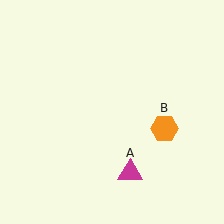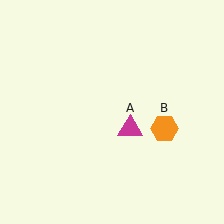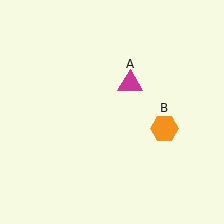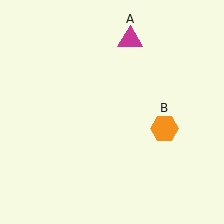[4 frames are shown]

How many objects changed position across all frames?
1 object changed position: magenta triangle (object A).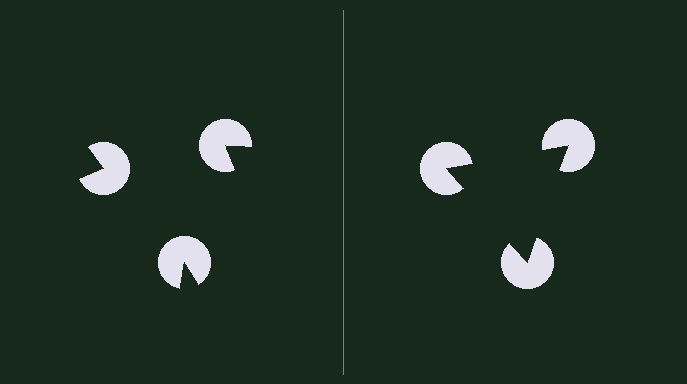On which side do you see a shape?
An illusory triangle appears on the right side. On the left side the wedge cuts are rotated, so no coherent shape forms.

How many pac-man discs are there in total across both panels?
6 — 3 on each side.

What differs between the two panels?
The pac-man discs are positioned identically on both sides; only the wedge orientations differ. On the right they align to a triangle; on the left they are misaligned.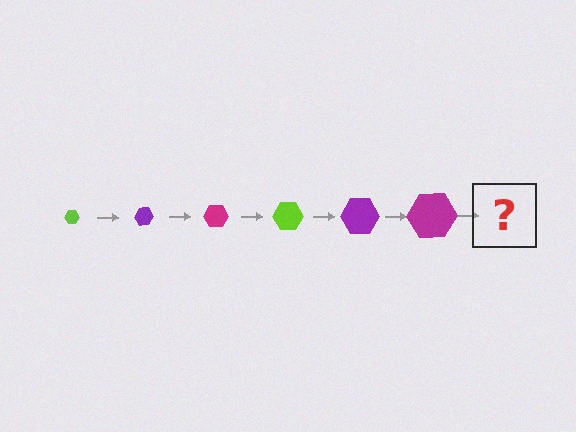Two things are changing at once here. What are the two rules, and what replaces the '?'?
The two rules are that the hexagon grows larger each step and the color cycles through lime, purple, and magenta. The '?' should be a lime hexagon, larger than the previous one.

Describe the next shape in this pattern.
It should be a lime hexagon, larger than the previous one.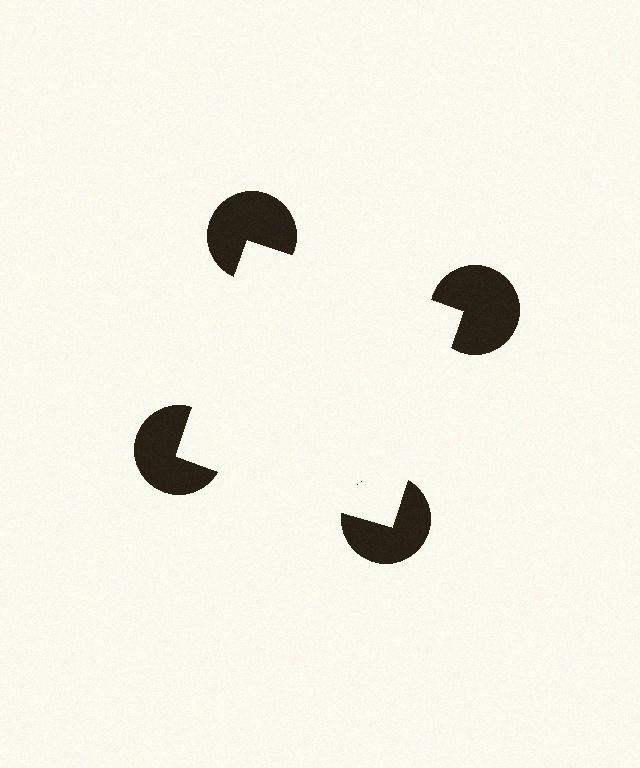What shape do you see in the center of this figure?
An illusory square — its edges are inferred from the aligned wedge cuts in the pac-man discs, not physically drawn.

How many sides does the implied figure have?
4 sides.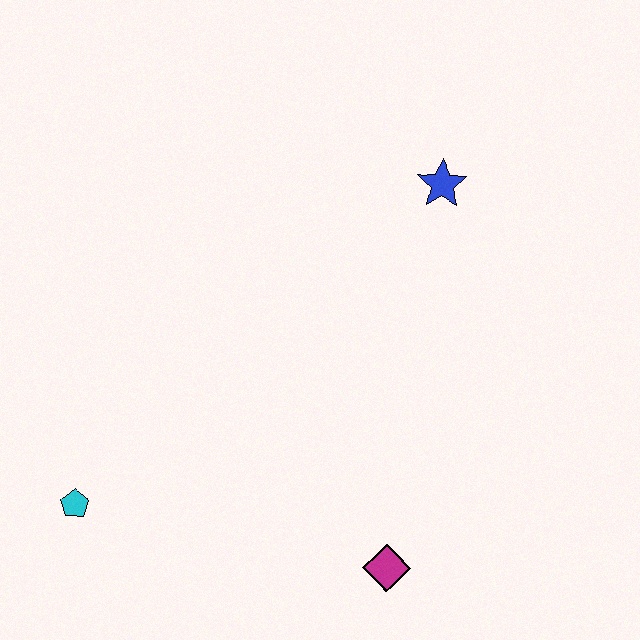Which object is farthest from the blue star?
The cyan pentagon is farthest from the blue star.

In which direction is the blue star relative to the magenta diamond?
The blue star is above the magenta diamond.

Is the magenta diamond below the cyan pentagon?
Yes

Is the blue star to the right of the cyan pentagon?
Yes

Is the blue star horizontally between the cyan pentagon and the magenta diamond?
No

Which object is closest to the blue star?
The magenta diamond is closest to the blue star.